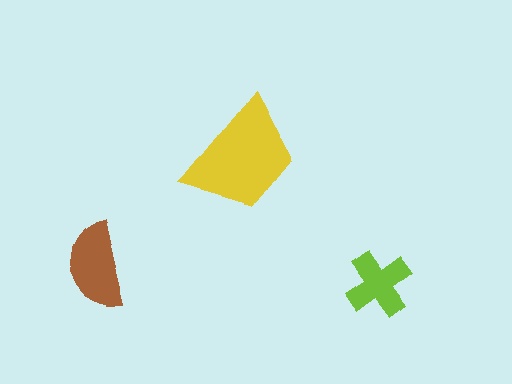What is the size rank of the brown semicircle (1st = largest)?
2nd.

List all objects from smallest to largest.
The lime cross, the brown semicircle, the yellow trapezoid.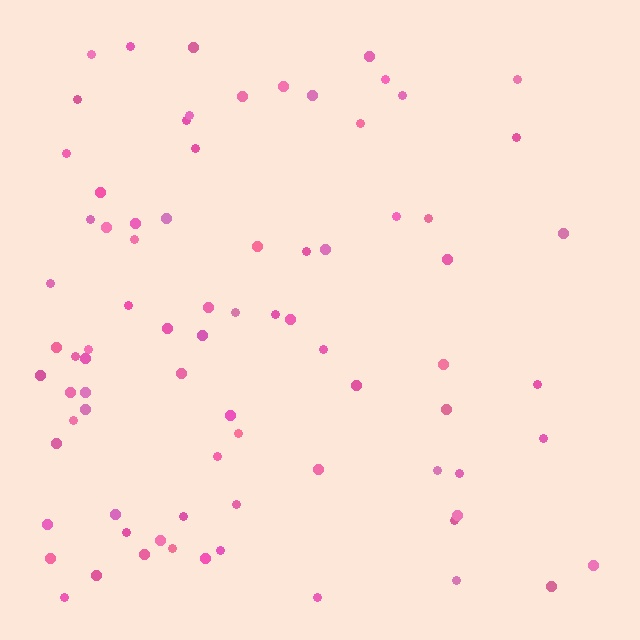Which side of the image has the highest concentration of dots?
The left.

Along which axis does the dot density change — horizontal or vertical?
Horizontal.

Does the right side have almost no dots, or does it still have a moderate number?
Still a moderate number, just noticeably fewer than the left.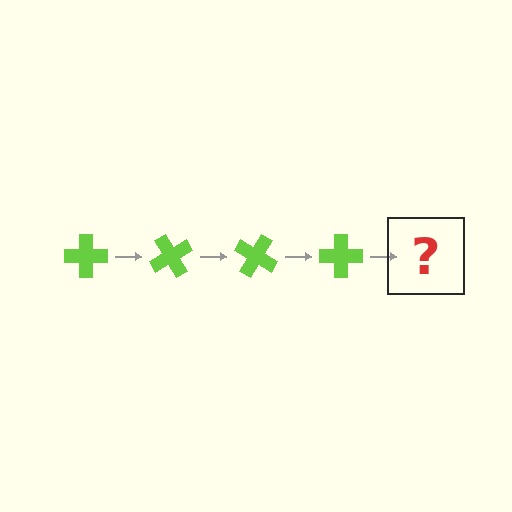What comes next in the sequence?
The next element should be a lime cross rotated 240 degrees.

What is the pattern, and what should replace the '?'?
The pattern is that the cross rotates 60 degrees each step. The '?' should be a lime cross rotated 240 degrees.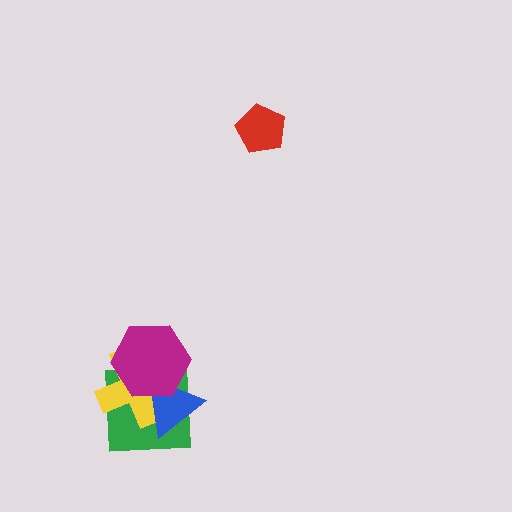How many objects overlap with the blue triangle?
3 objects overlap with the blue triangle.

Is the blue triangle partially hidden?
Yes, it is partially covered by another shape.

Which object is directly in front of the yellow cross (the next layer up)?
The blue triangle is directly in front of the yellow cross.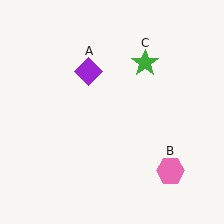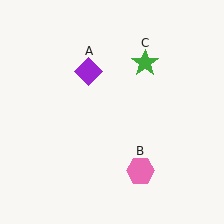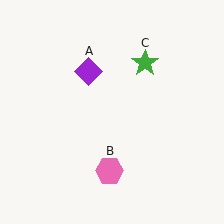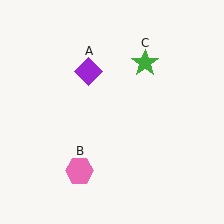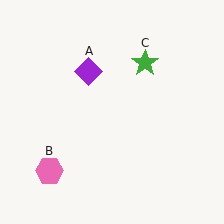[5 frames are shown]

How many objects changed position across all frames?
1 object changed position: pink hexagon (object B).